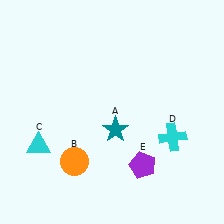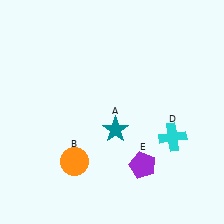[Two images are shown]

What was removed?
The cyan triangle (C) was removed in Image 2.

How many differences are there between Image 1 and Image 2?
There is 1 difference between the two images.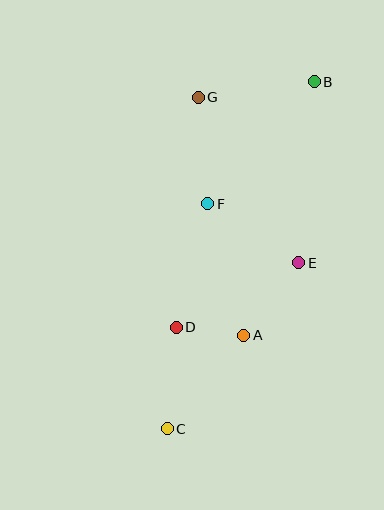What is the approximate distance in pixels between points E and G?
The distance between E and G is approximately 193 pixels.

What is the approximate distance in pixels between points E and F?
The distance between E and F is approximately 108 pixels.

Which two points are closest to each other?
Points A and D are closest to each other.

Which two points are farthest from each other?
Points B and C are farthest from each other.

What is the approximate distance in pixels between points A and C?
The distance between A and C is approximately 121 pixels.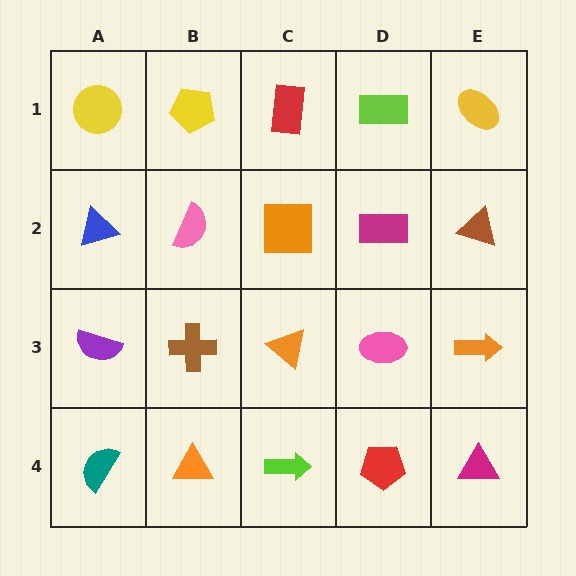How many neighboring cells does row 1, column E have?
2.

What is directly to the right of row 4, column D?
A magenta triangle.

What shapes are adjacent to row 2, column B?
A yellow pentagon (row 1, column B), a brown cross (row 3, column B), a blue triangle (row 2, column A), an orange square (row 2, column C).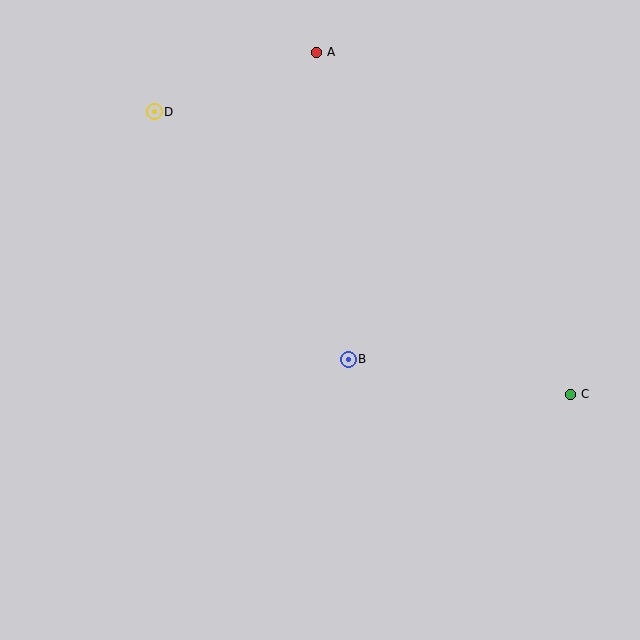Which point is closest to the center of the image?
Point B at (348, 359) is closest to the center.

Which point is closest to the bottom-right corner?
Point C is closest to the bottom-right corner.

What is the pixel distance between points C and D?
The distance between C and D is 503 pixels.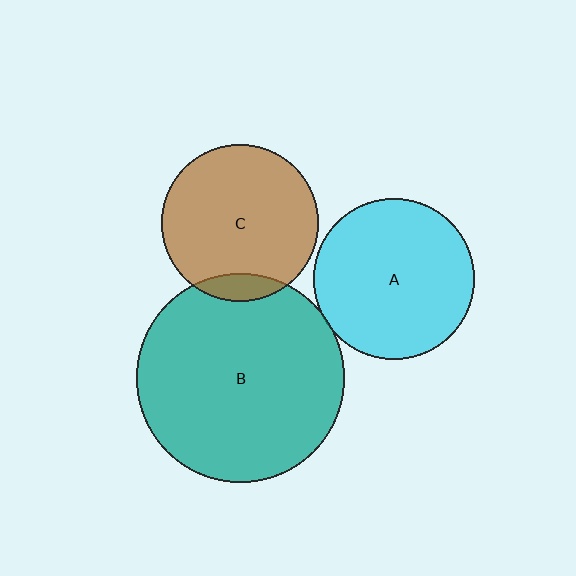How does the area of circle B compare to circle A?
Approximately 1.7 times.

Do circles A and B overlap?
Yes.